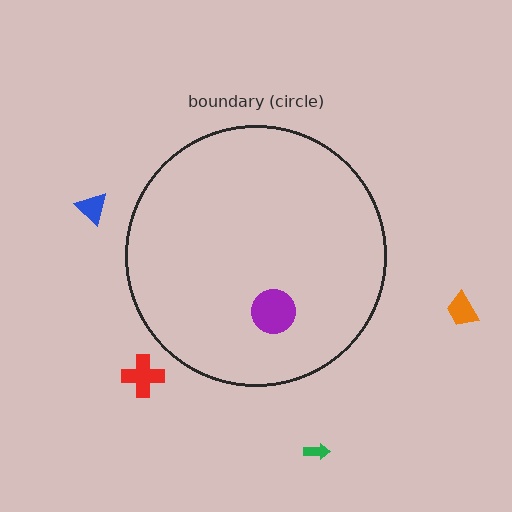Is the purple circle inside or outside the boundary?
Inside.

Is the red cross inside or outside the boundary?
Outside.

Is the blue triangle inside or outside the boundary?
Outside.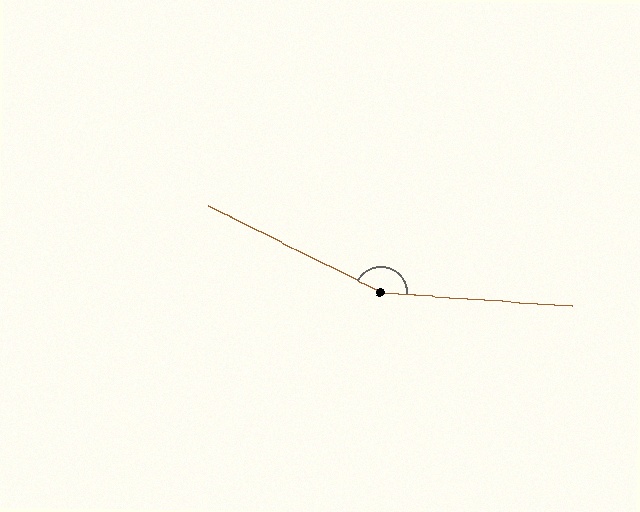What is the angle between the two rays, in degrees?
Approximately 157 degrees.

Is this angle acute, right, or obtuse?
It is obtuse.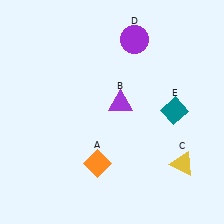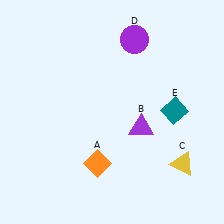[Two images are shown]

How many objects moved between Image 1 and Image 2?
1 object moved between the two images.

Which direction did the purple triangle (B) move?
The purple triangle (B) moved down.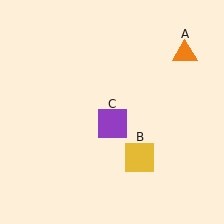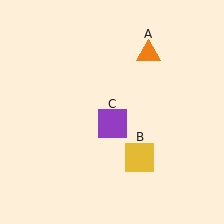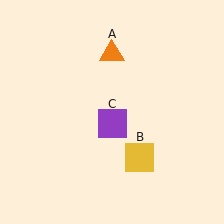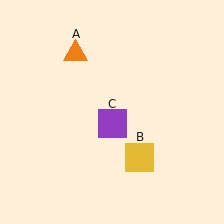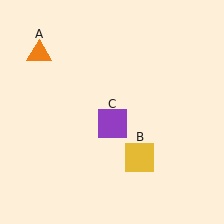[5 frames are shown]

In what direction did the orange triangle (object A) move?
The orange triangle (object A) moved left.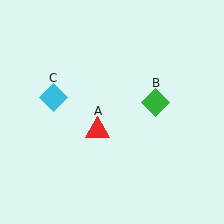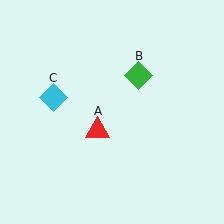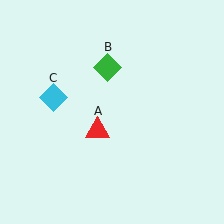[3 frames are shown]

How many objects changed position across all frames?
1 object changed position: green diamond (object B).